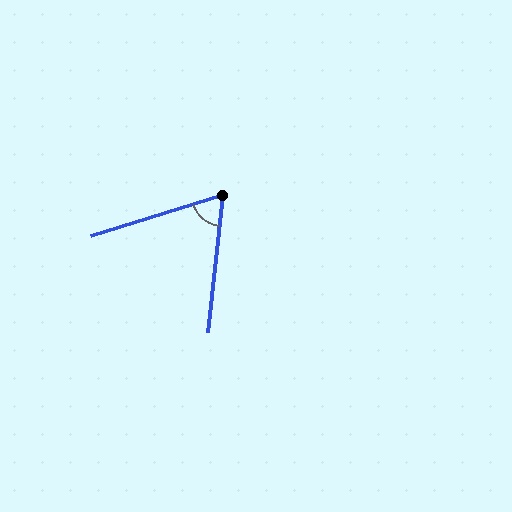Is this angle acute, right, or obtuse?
It is acute.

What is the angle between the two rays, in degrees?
Approximately 67 degrees.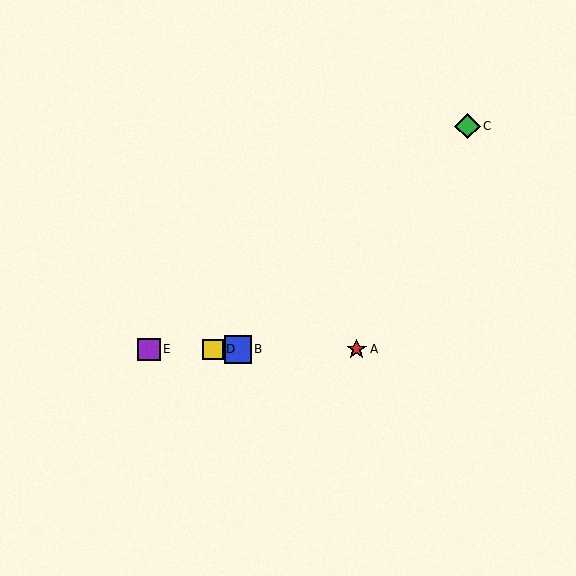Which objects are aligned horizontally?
Objects A, B, D, E are aligned horizontally.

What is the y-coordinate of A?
Object A is at y≈349.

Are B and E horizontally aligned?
Yes, both are at y≈349.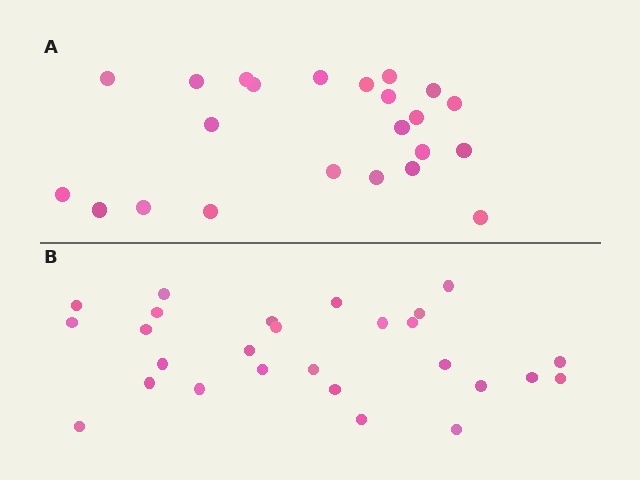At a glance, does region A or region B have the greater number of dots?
Region B (the bottom region) has more dots.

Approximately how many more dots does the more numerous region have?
Region B has about 4 more dots than region A.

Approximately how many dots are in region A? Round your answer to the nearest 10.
About 20 dots. (The exact count is 23, which rounds to 20.)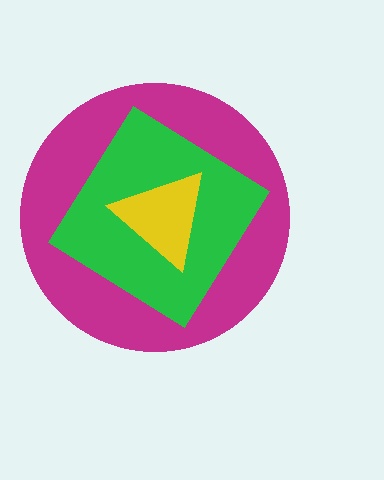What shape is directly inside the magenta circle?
The green diamond.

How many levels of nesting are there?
3.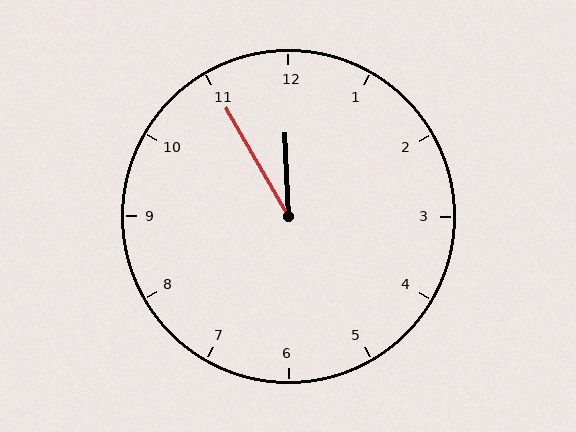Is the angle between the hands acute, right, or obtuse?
It is acute.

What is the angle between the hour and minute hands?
Approximately 28 degrees.